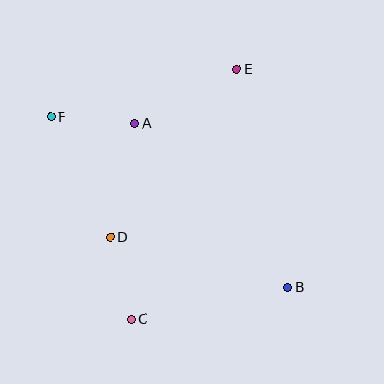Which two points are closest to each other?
Points A and F are closest to each other.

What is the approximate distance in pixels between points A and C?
The distance between A and C is approximately 196 pixels.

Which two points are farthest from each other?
Points B and F are farthest from each other.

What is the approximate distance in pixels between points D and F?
The distance between D and F is approximately 134 pixels.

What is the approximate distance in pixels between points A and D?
The distance between A and D is approximately 116 pixels.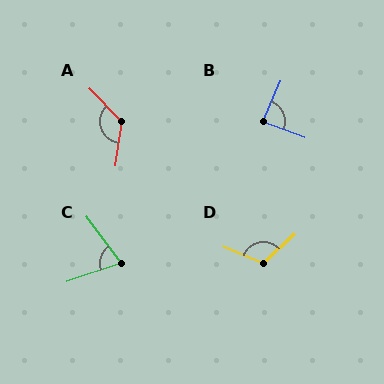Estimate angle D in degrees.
Approximately 115 degrees.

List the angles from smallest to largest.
C (72°), B (87°), D (115°), A (127°).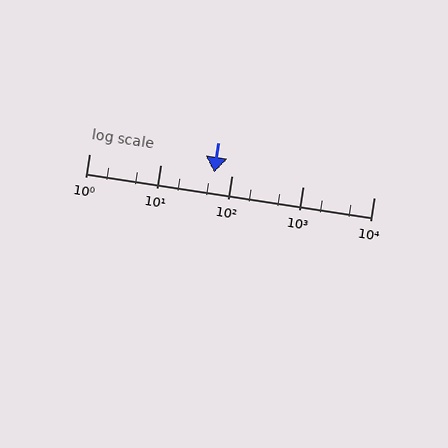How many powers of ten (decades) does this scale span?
The scale spans 4 decades, from 1 to 10000.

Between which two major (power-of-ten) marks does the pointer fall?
The pointer is between 10 and 100.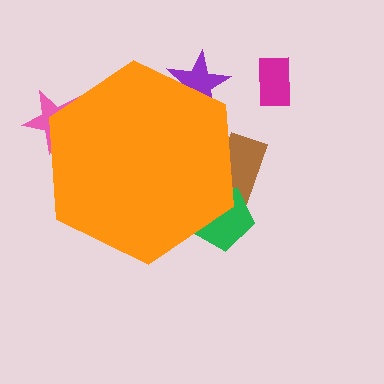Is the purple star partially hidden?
Yes, the purple star is partially hidden behind the orange hexagon.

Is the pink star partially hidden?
Yes, the pink star is partially hidden behind the orange hexagon.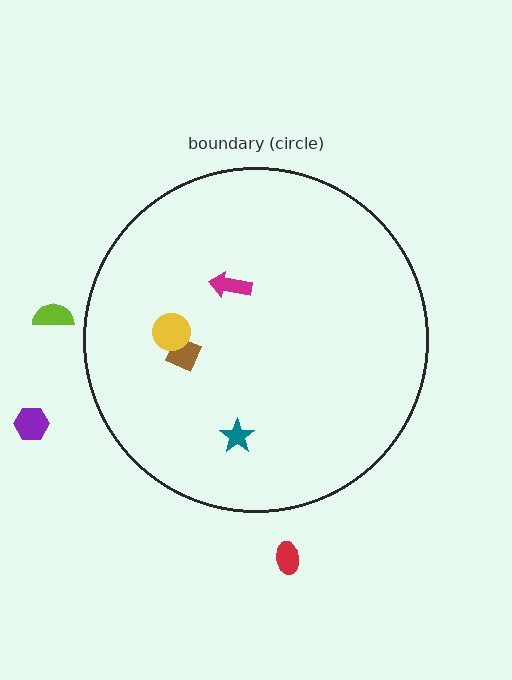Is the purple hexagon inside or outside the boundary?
Outside.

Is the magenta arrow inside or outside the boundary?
Inside.